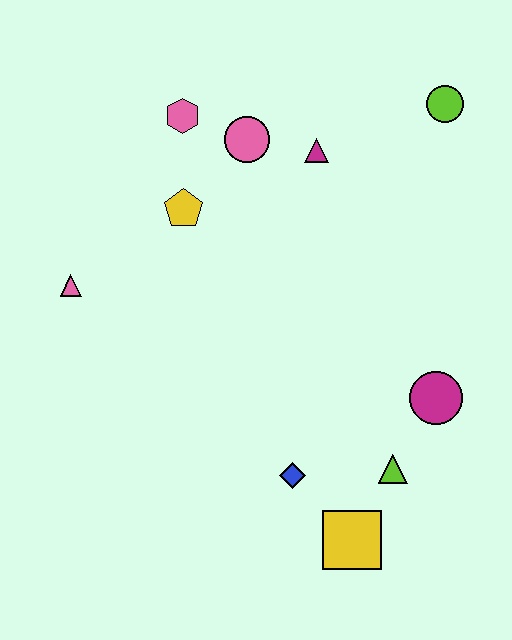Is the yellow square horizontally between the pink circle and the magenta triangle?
No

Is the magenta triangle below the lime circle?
Yes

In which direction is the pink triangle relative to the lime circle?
The pink triangle is to the left of the lime circle.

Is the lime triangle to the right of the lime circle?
No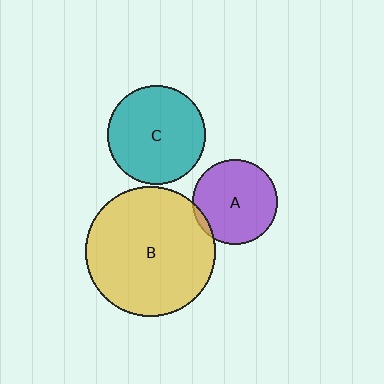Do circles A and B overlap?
Yes.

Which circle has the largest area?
Circle B (yellow).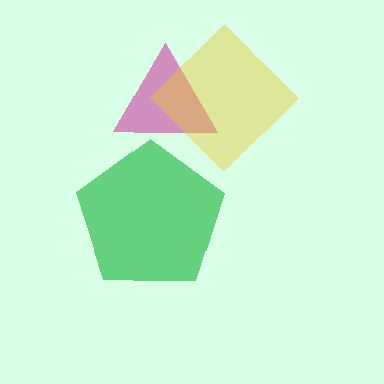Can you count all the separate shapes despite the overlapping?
Yes, there are 3 separate shapes.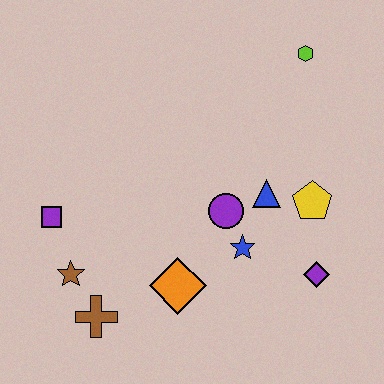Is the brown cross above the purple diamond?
No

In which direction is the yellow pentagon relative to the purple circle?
The yellow pentagon is to the right of the purple circle.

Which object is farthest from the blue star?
The lime hexagon is farthest from the blue star.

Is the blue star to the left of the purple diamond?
Yes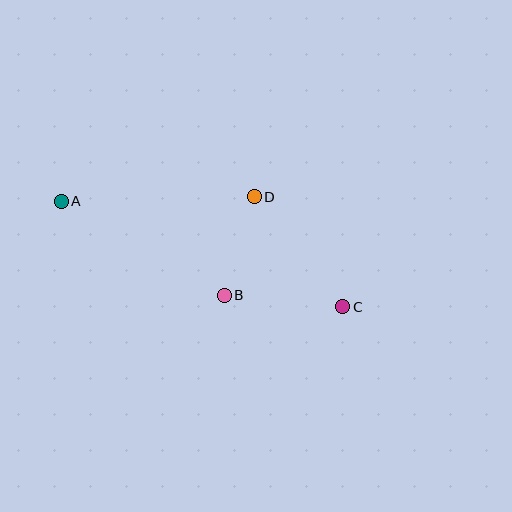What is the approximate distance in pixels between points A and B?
The distance between A and B is approximately 188 pixels.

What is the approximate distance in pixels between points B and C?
The distance between B and C is approximately 119 pixels.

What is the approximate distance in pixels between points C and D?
The distance between C and D is approximately 141 pixels.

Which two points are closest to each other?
Points B and D are closest to each other.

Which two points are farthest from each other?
Points A and C are farthest from each other.